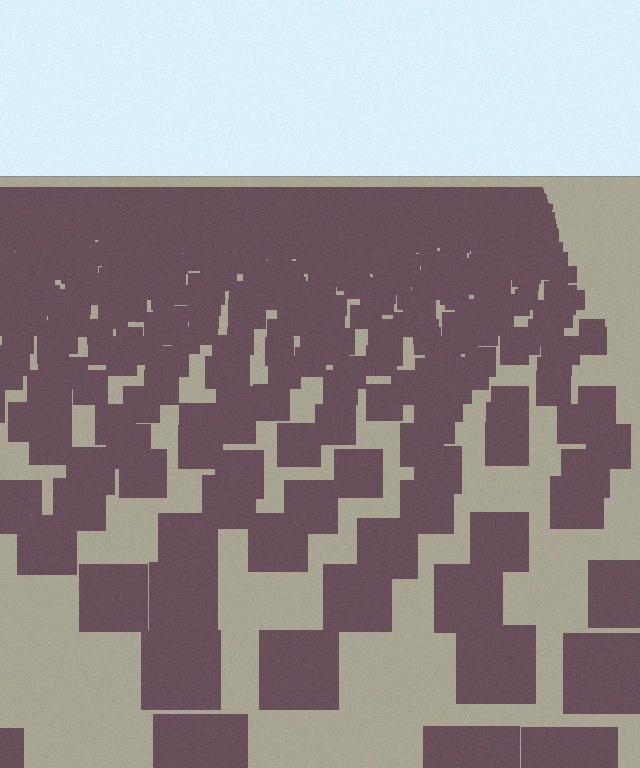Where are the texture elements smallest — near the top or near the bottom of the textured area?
Near the top.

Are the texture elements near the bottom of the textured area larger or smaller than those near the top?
Larger. Near the bottom, elements are closer to the viewer and appear at a bigger on-screen size.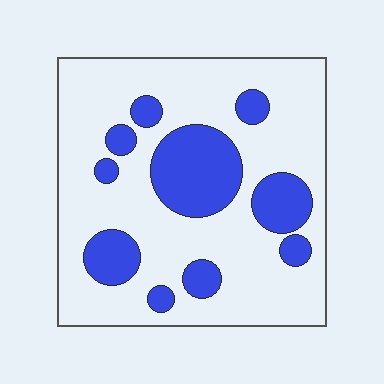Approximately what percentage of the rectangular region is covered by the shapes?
Approximately 25%.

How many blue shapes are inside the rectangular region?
10.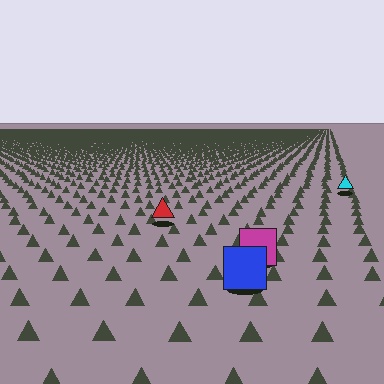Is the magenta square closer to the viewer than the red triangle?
Yes. The magenta square is closer — you can tell from the texture gradient: the ground texture is coarser near it.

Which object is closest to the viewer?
The blue square is closest. The texture marks near it are larger and more spread out.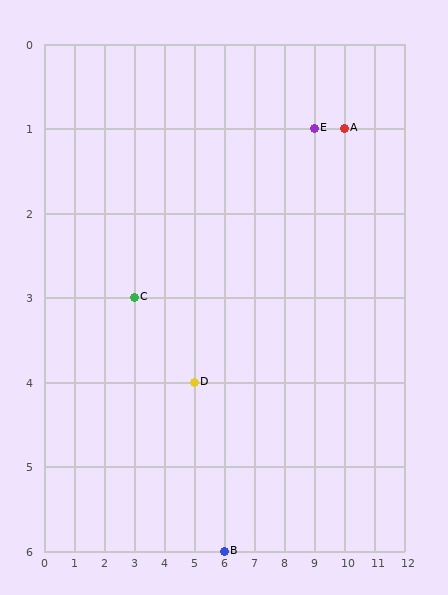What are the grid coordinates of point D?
Point D is at grid coordinates (5, 4).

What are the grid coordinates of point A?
Point A is at grid coordinates (10, 1).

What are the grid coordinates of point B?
Point B is at grid coordinates (6, 6).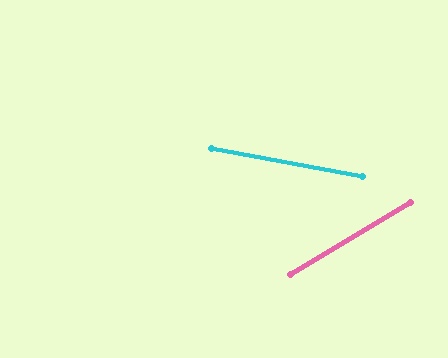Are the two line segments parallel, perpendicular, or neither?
Neither parallel nor perpendicular — they differ by about 42°.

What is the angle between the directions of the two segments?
Approximately 42 degrees.